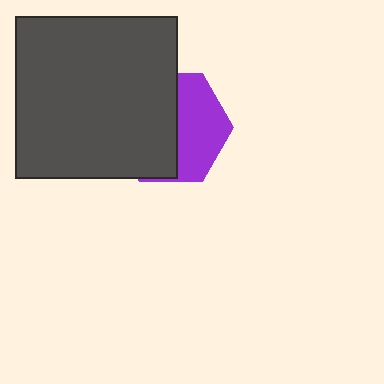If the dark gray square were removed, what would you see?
You would see the complete purple hexagon.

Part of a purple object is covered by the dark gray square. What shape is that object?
It is a hexagon.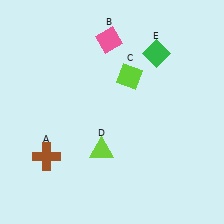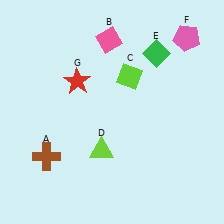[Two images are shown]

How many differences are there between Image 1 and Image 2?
There are 2 differences between the two images.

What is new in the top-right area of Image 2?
A pink pentagon (F) was added in the top-right area of Image 2.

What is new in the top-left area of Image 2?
A red star (G) was added in the top-left area of Image 2.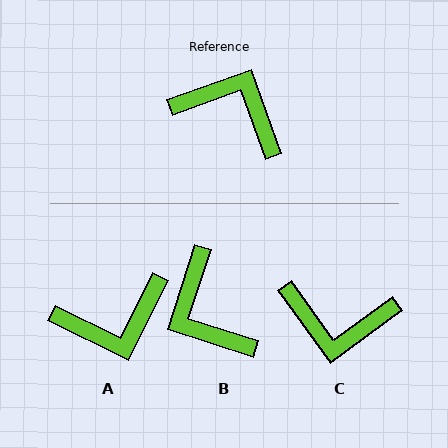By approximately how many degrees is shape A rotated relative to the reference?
Approximately 136 degrees clockwise.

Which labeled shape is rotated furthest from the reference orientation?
C, about 164 degrees away.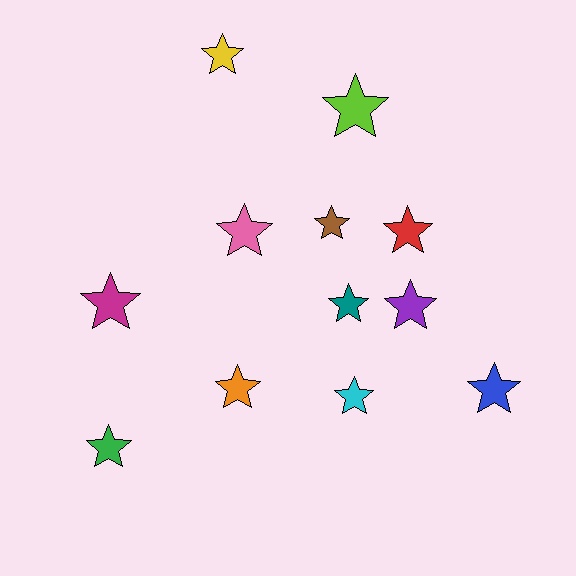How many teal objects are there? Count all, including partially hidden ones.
There is 1 teal object.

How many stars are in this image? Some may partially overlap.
There are 12 stars.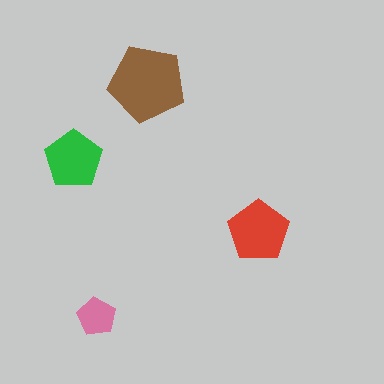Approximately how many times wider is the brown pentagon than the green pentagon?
About 1.5 times wider.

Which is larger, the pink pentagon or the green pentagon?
The green one.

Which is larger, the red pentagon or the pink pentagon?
The red one.